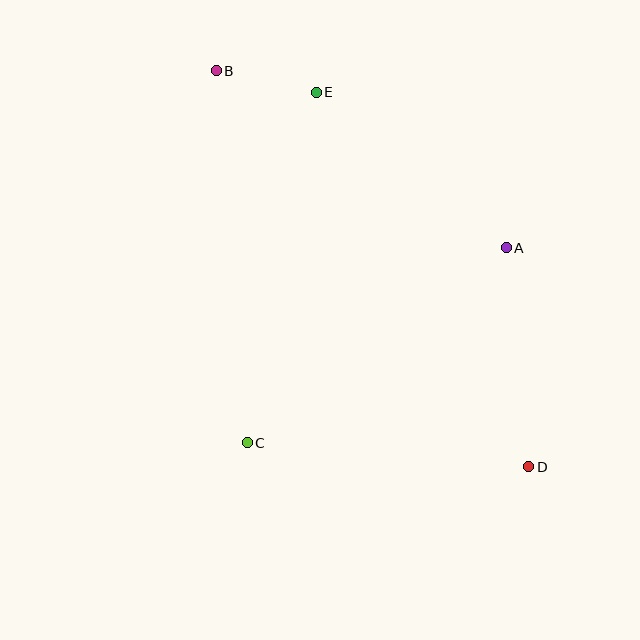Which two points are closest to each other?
Points B and E are closest to each other.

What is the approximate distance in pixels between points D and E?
The distance between D and E is approximately 431 pixels.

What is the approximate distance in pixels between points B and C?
The distance between B and C is approximately 373 pixels.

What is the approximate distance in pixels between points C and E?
The distance between C and E is approximately 357 pixels.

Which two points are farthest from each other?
Points B and D are farthest from each other.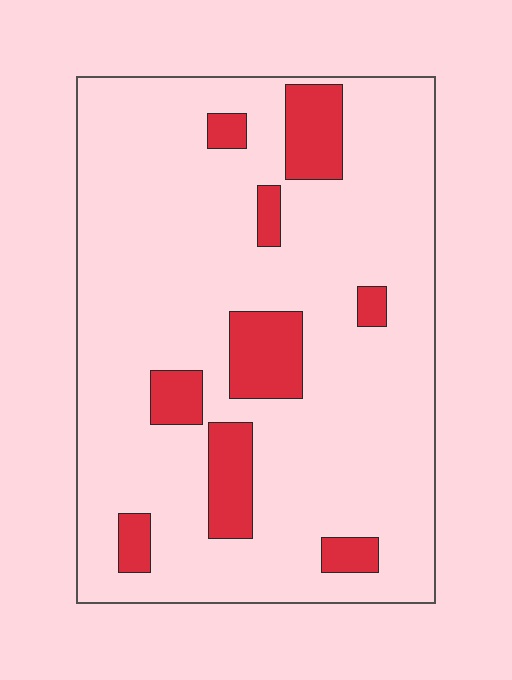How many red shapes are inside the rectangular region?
9.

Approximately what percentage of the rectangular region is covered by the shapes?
Approximately 15%.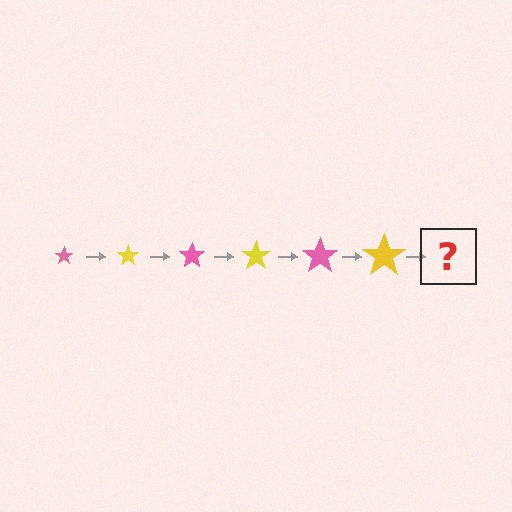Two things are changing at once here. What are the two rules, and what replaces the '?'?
The two rules are that the star grows larger each step and the color cycles through pink and yellow. The '?' should be a pink star, larger than the previous one.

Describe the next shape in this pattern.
It should be a pink star, larger than the previous one.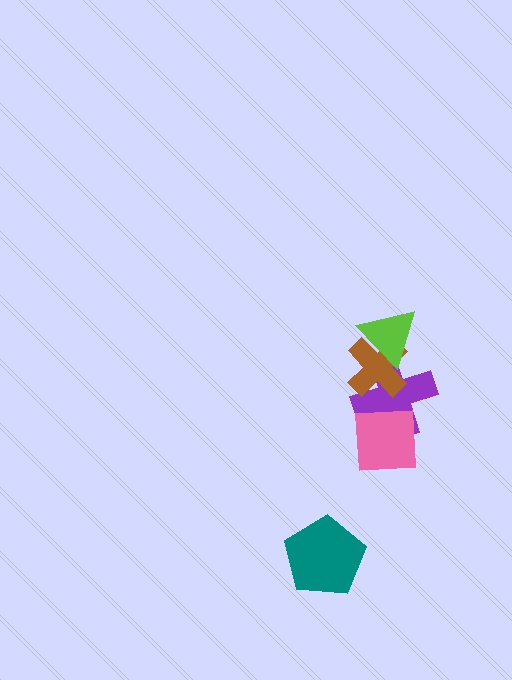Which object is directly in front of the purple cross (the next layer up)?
The pink square is directly in front of the purple cross.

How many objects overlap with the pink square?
1 object overlaps with the pink square.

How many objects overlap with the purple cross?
3 objects overlap with the purple cross.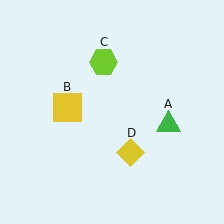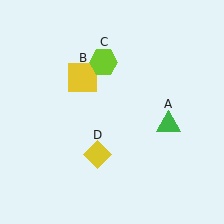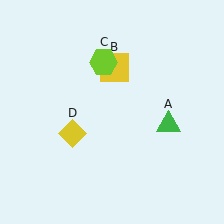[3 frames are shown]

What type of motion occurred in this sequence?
The yellow square (object B), yellow diamond (object D) rotated clockwise around the center of the scene.